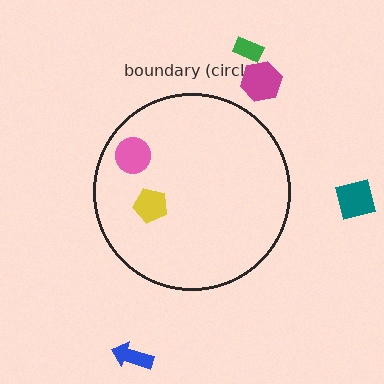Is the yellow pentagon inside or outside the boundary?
Inside.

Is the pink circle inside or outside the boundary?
Inside.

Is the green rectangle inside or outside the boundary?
Outside.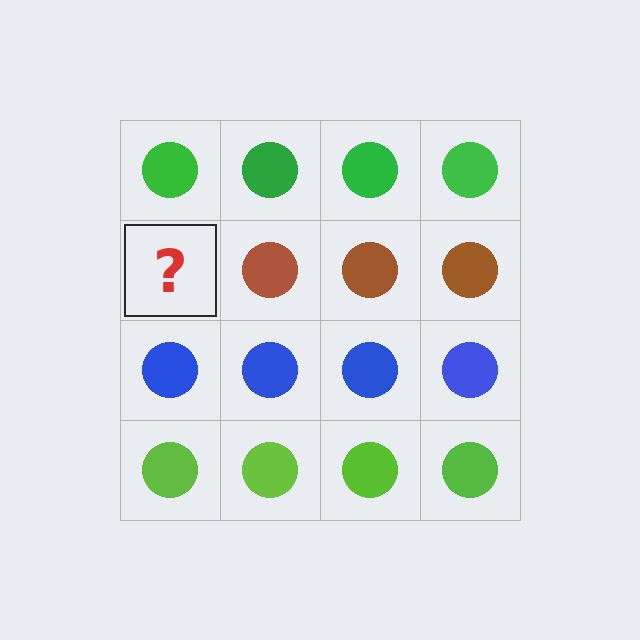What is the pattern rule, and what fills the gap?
The rule is that each row has a consistent color. The gap should be filled with a brown circle.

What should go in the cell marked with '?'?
The missing cell should contain a brown circle.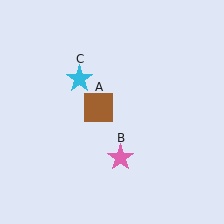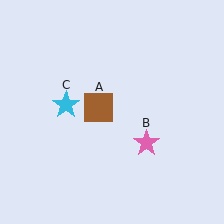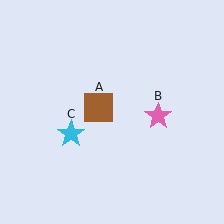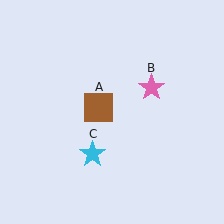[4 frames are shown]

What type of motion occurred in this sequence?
The pink star (object B), cyan star (object C) rotated counterclockwise around the center of the scene.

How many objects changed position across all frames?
2 objects changed position: pink star (object B), cyan star (object C).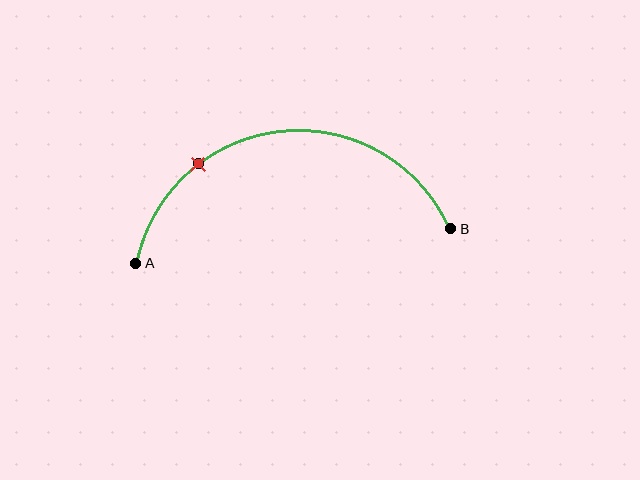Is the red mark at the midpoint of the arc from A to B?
No. The red mark lies on the arc but is closer to endpoint A. The arc midpoint would be at the point on the curve equidistant along the arc from both A and B.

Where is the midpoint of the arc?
The arc midpoint is the point on the curve farthest from the straight line joining A and B. It sits above that line.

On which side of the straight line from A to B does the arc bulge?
The arc bulges above the straight line connecting A and B.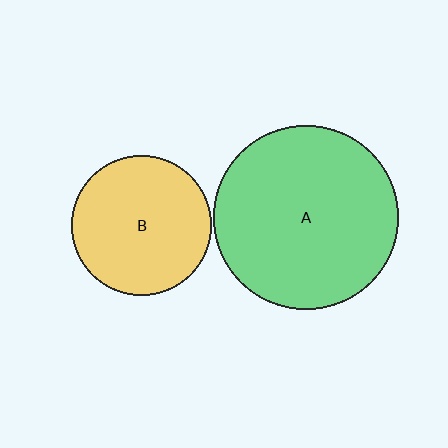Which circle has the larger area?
Circle A (green).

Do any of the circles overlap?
No, none of the circles overlap.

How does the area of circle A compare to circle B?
Approximately 1.7 times.